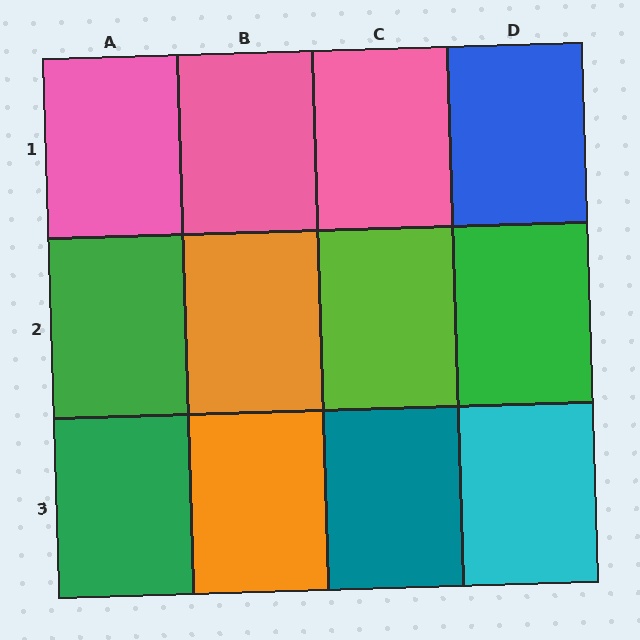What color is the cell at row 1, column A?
Pink.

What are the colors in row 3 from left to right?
Green, orange, teal, cyan.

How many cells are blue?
1 cell is blue.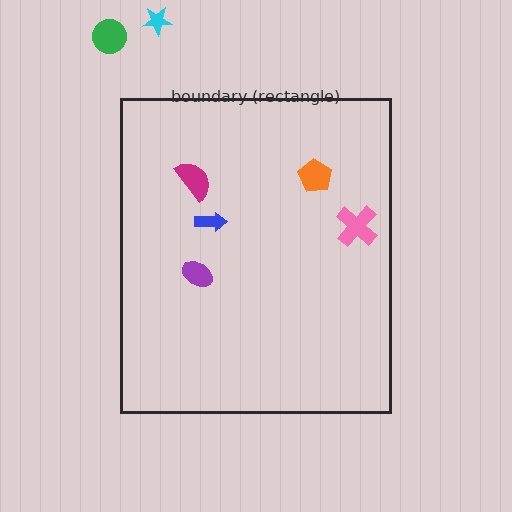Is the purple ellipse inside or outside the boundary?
Inside.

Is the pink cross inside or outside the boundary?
Inside.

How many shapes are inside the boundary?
5 inside, 2 outside.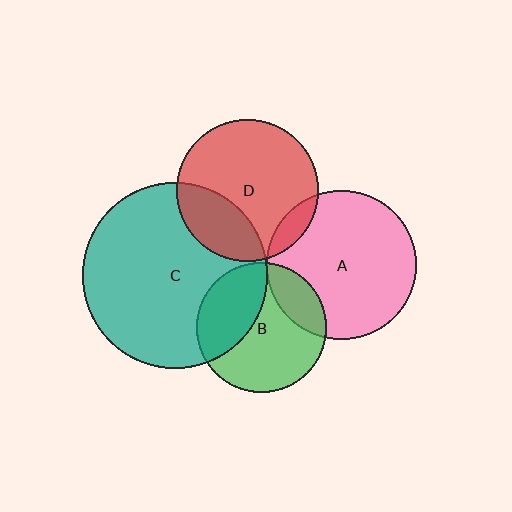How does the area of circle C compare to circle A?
Approximately 1.5 times.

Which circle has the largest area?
Circle C (teal).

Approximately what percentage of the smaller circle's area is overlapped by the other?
Approximately 20%.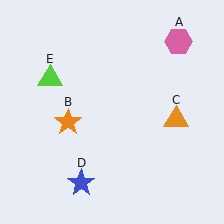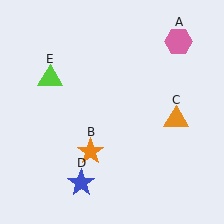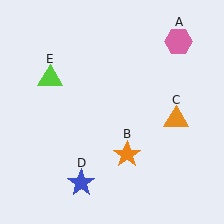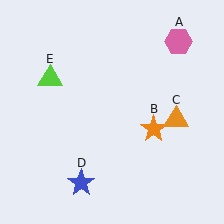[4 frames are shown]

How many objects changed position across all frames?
1 object changed position: orange star (object B).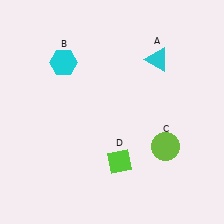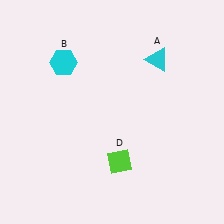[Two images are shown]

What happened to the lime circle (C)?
The lime circle (C) was removed in Image 2. It was in the bottom-right area of Image 1.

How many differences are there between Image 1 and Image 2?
There is 1 difference between the two images.